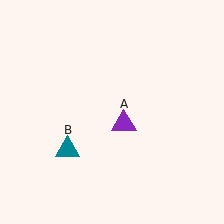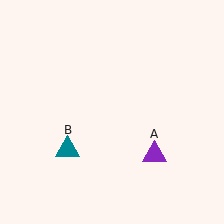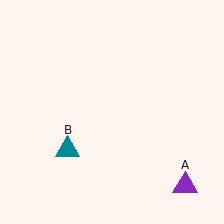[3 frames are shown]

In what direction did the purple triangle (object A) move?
The purple triangle (object A) moved down and to the right.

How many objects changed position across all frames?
1 object changed position: purple triangle (object A).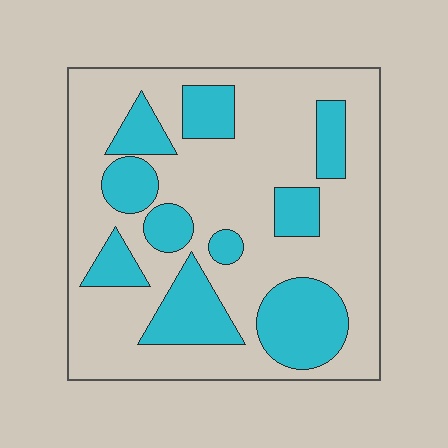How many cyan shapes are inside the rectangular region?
10.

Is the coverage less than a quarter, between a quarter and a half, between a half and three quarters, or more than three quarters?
Between a quarter and a half.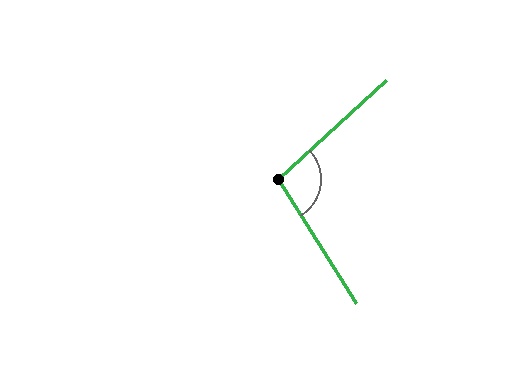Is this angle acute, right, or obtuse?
It is obtuse.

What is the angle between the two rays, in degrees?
Approximately 101 degrees.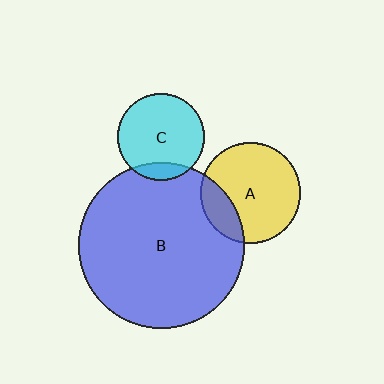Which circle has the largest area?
Circle B (blue).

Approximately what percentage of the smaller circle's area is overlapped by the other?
Approximately 20%.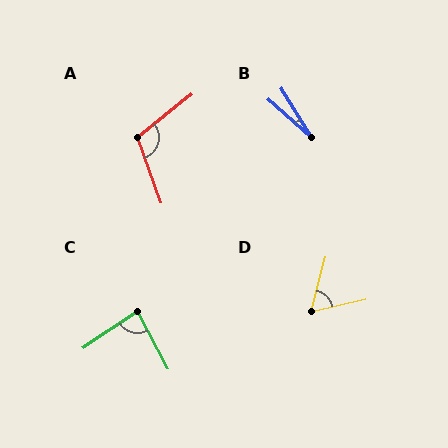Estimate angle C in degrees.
Approximately 84 degrees.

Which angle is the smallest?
B, at approximately 17 degrees.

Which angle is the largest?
A, at approximately 108 degrees.